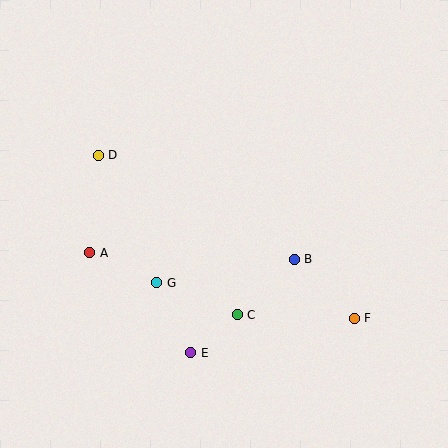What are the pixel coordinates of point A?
Point A is at (90, 253).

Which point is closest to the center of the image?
Point B at (294, 259) is closest to the center.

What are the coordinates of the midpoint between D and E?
The midpoint between D and E is at (144, 254).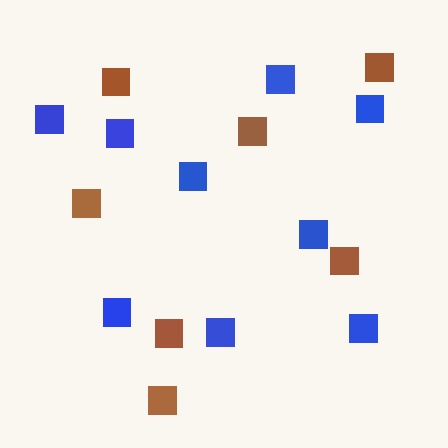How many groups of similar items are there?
There are 2 groups: one group of brown squares (7) and one group of blue squares (9).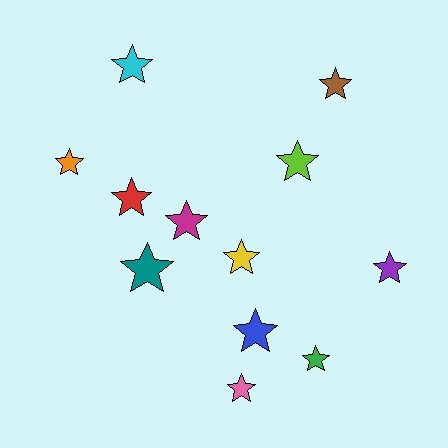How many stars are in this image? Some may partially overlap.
There are 12 stars.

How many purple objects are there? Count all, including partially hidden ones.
There is 1 purple object.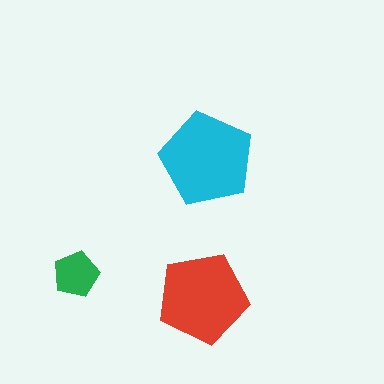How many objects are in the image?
There are 3 objects in the image.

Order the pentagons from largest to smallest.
the cyan one, the red one, the green one.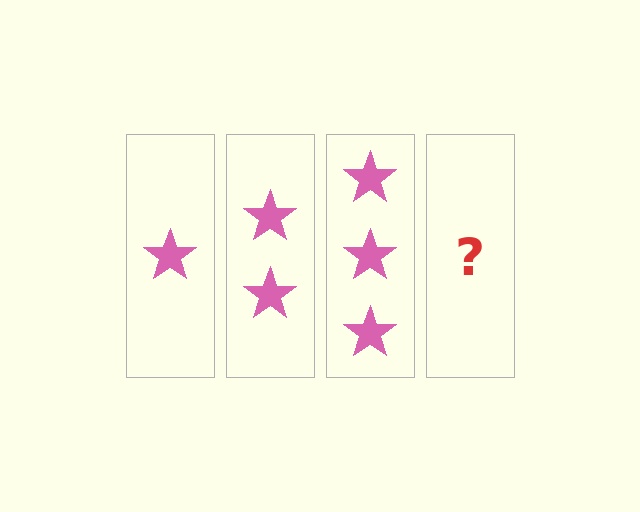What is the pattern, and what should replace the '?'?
The pattern is that each step adds one more star. The '?' should be 4 stars.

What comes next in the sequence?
The next element should be 4 stars.